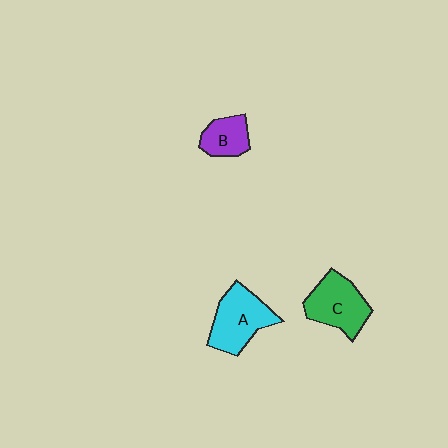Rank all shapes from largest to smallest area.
From largest to smallest: A (cyan), C (green), B (purple).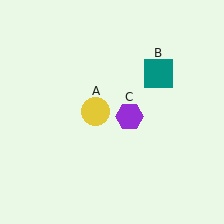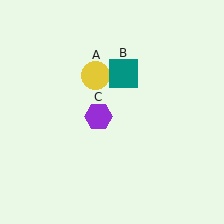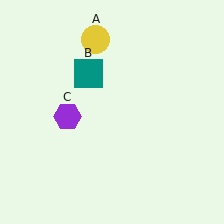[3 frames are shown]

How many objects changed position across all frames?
3 objects changed position: yellow circle (object A), teal square (object B), purple hexagon (object C).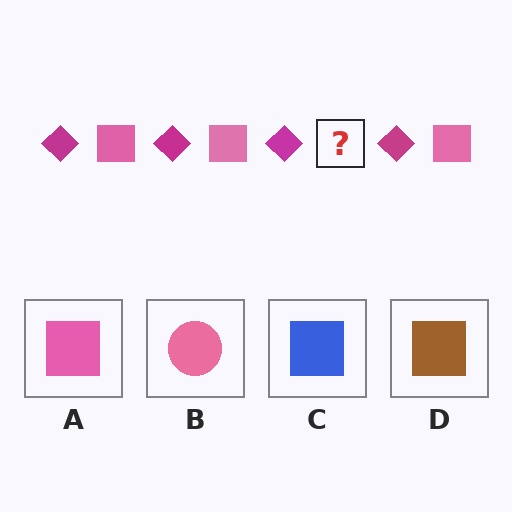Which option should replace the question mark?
Option A.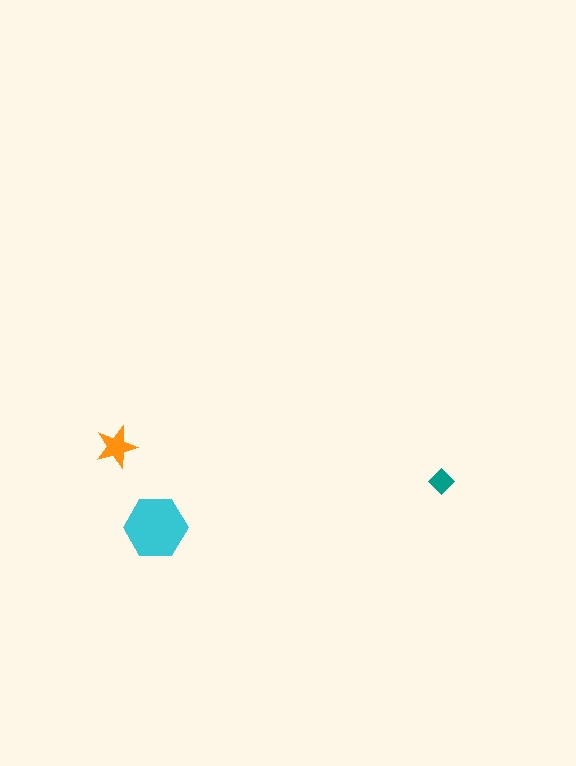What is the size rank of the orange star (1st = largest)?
2nd.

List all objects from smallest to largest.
The teal diamond, the orange star, the cyan hexagon.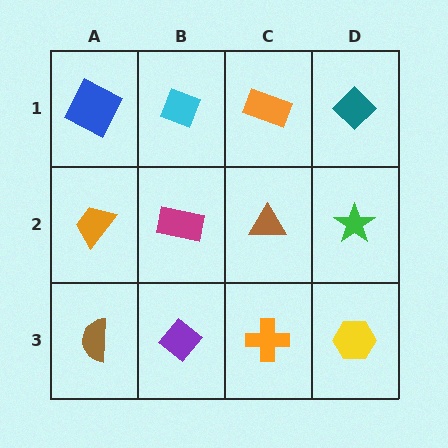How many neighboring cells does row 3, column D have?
2.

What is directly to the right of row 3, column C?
A yellow hexagon.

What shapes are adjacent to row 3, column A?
An orange trapezoid (row 2, column A), a purple diamond (row 3, column B).